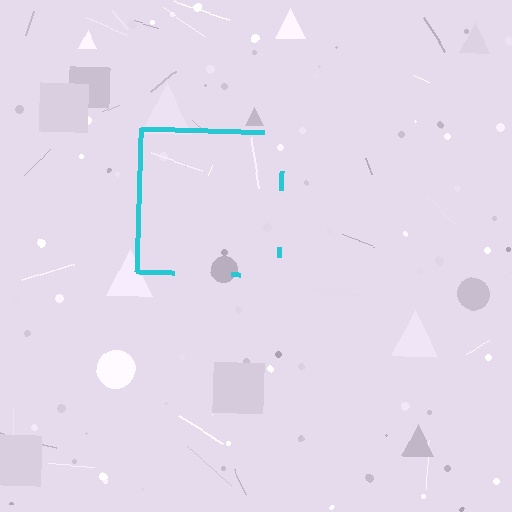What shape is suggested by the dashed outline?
The dashed outline suggests a square.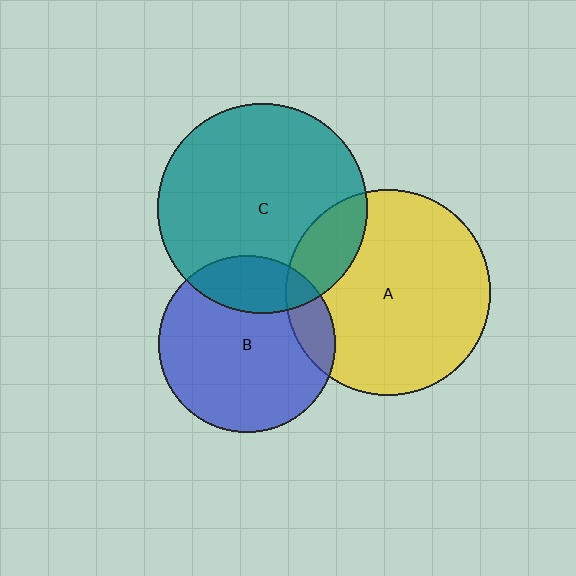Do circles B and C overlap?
Yes.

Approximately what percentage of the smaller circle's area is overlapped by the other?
Approximately 20%.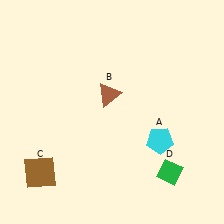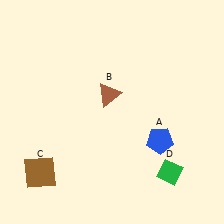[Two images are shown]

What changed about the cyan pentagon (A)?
In Image 1, A is cyan. In Image 2, it changed to blue.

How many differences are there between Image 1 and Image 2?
There is 1 difference between the two images.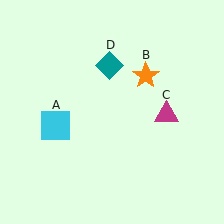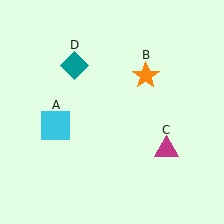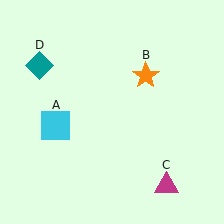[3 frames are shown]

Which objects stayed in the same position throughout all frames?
Cyan square (object A) and orange star (object B) remained stationary.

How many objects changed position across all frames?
2 objects changed position: magenta triangle (object C), teal diamond (object D).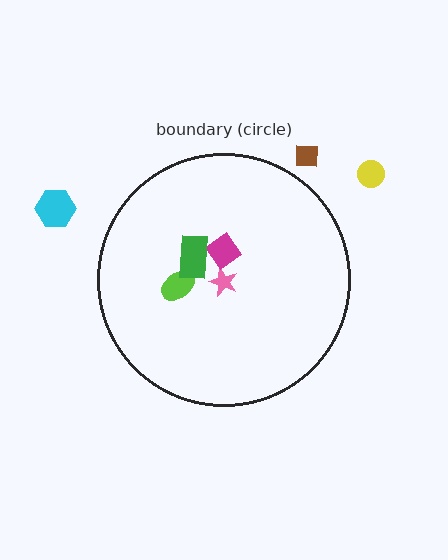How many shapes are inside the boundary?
4 inside, 3 outside.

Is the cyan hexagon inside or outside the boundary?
Outside.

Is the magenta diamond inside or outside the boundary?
Inside.